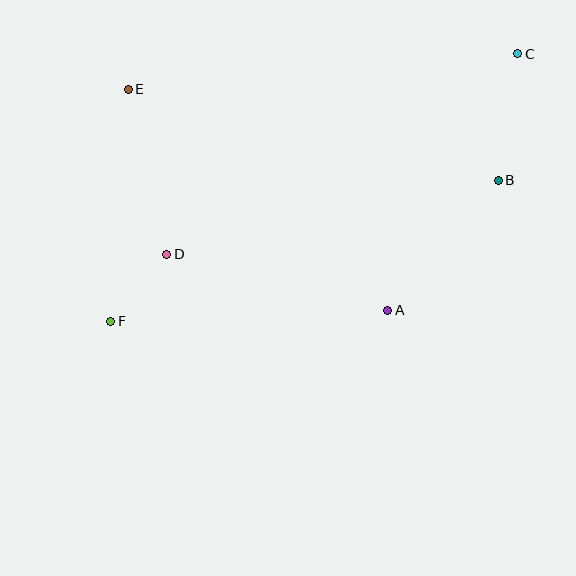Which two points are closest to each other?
Points D and F are closest to each other.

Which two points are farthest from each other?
Points C and F are farthest from each other.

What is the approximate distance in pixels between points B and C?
The distance between B and C is approximately 128 pixels.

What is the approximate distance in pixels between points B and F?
The distance between B and F is approximately 413 pixels.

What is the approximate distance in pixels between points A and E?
The distance between A and E is approximately 341 pixels.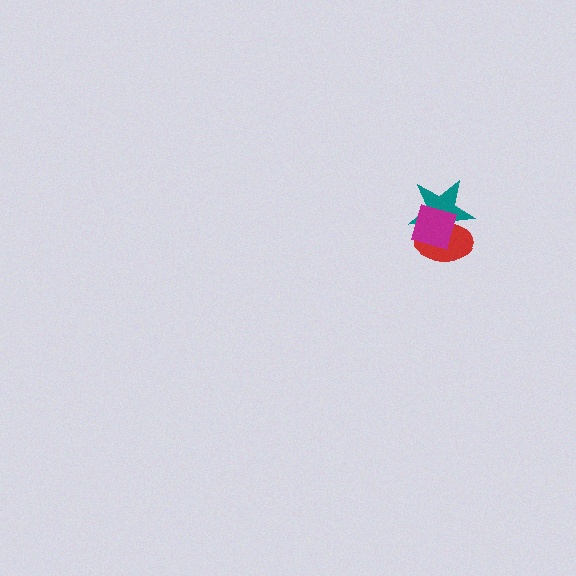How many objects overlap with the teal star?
2 objects overlap with the teal star.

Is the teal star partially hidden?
Yes, it is partially covered by another shape.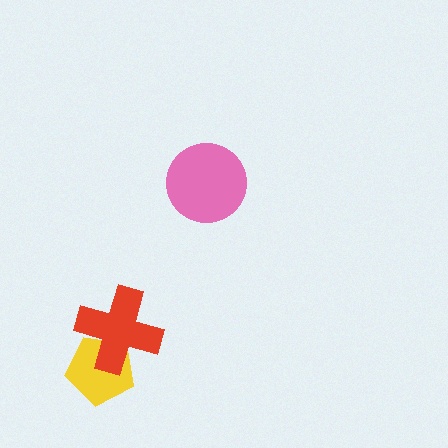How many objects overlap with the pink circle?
0 objects overlap with the pink circle.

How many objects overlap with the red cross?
1 object overlaps with the red cross.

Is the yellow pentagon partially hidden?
Yes, it is partially covered by another shape.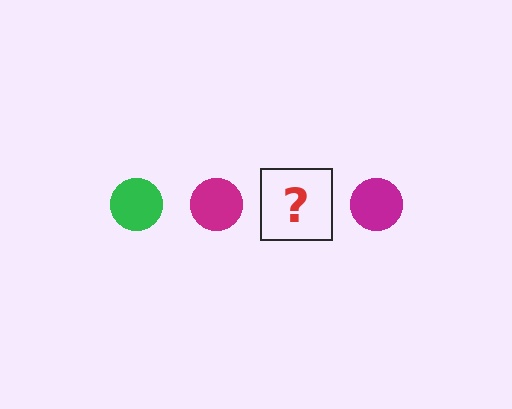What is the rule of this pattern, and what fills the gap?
The rule is that the pattern cycles through green, magenta circles. The gap should be filled with a green circle.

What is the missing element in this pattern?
The missing element is a green circle.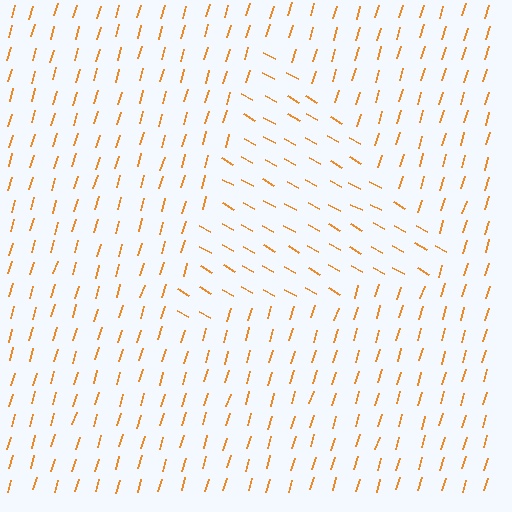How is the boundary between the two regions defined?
The boundary is defined purely by a change in line orientation (approximately 77 degrees difference). All lines are the same color and thickness.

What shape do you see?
I see a triangle.